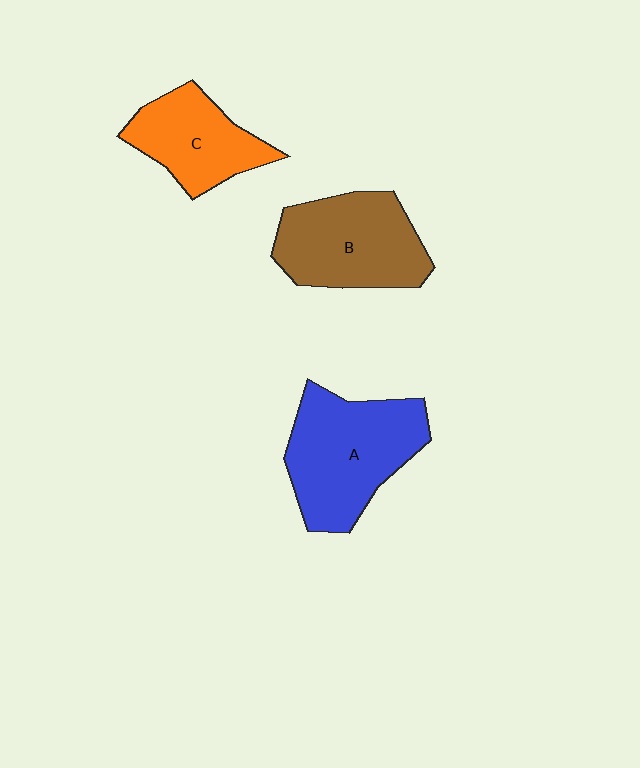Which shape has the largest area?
Shape A (blue).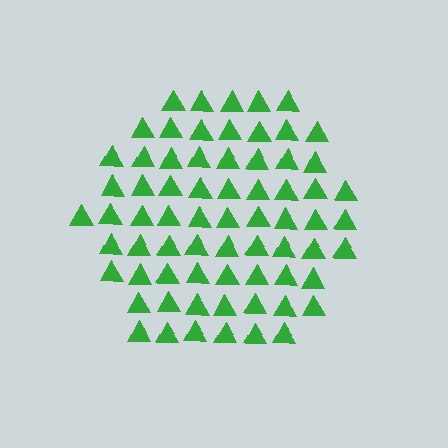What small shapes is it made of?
It is made of small triangles.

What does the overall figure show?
The overall figure shows a hexagon.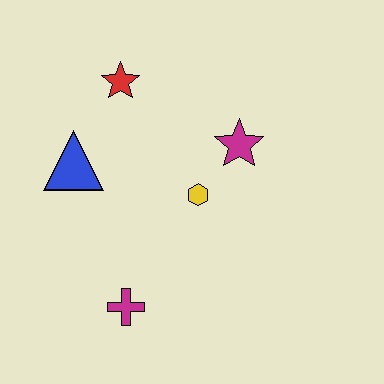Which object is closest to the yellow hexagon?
The magenta star is closest to the yellow hexagon.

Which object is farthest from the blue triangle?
The magenta star is farthest from the blue triangle.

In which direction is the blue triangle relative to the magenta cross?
The blue triangle is above the magenta cross.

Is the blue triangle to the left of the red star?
Yes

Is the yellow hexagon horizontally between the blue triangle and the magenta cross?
No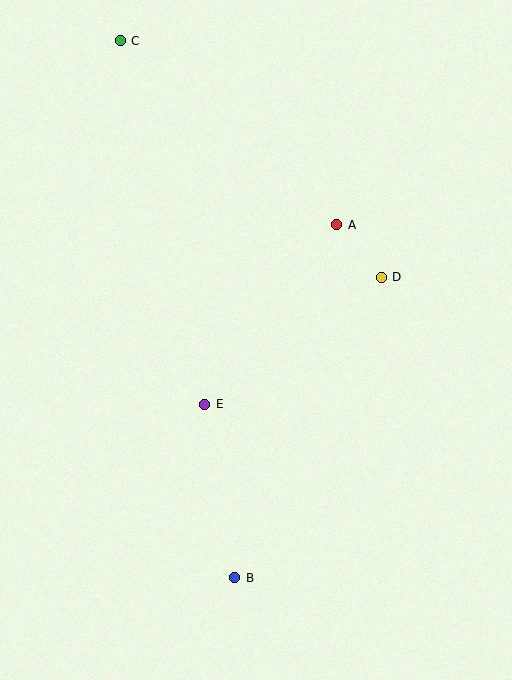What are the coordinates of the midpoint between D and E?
The midpoint between D and E is at (293, 341).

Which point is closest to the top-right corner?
Point A is closest to the top-right corner.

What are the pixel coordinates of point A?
Point A is at (337, 225).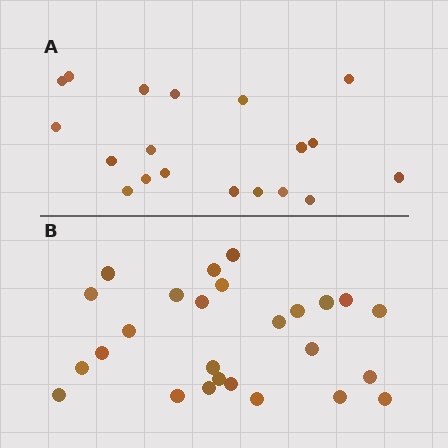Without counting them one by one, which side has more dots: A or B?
Region B (the bottom region) has more dots.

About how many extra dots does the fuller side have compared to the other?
Region B has roughly 8 or so more dots than region A.